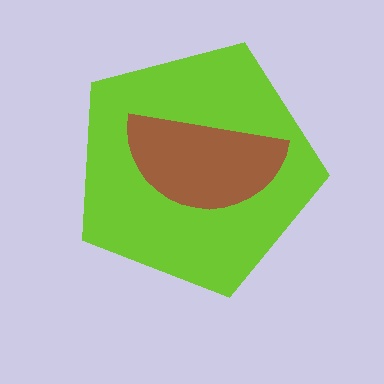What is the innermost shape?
The brown semicircle.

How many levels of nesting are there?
2.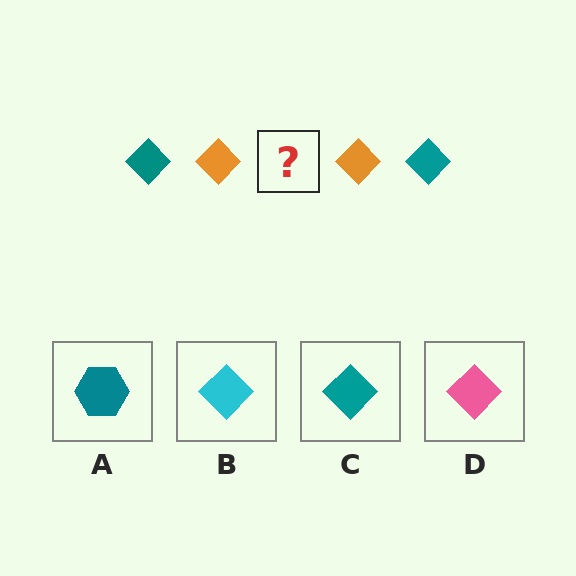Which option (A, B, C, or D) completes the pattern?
C.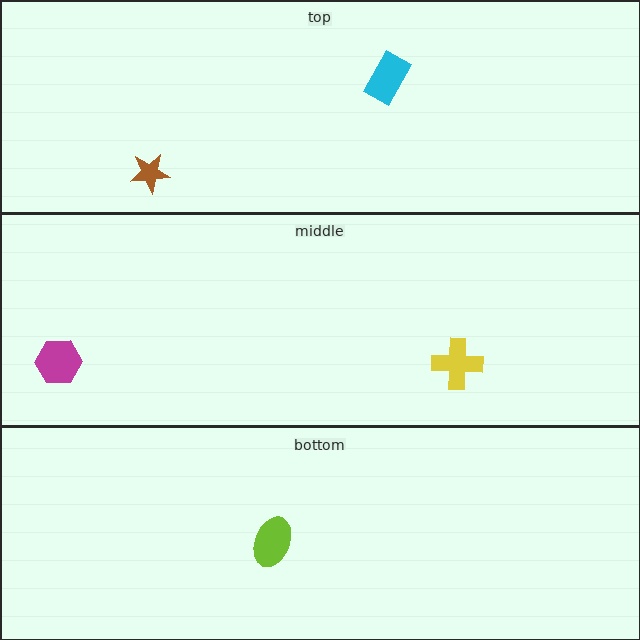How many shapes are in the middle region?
2.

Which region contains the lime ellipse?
The bottom region.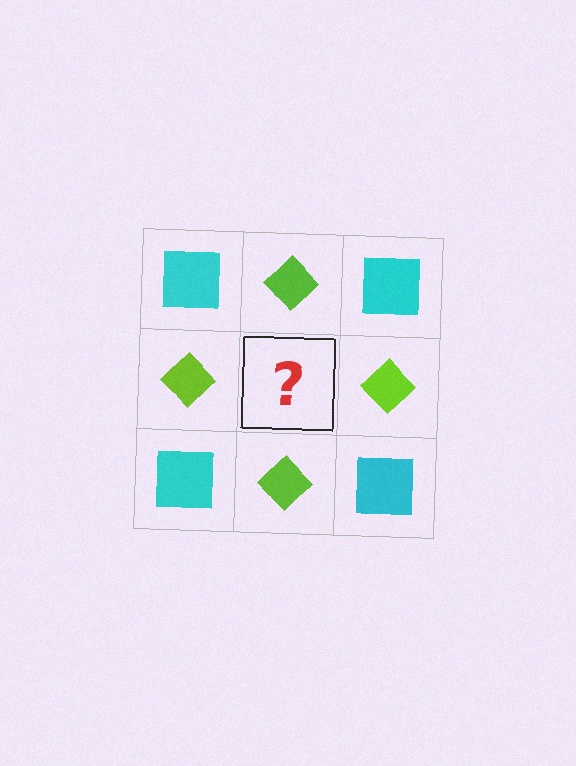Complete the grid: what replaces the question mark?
The question mark should be replaced with a cyan square.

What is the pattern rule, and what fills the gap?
The rule is that it alternates cyan square and lime diamond in a checkerboard pattern. The gap should be filled with a cyan square.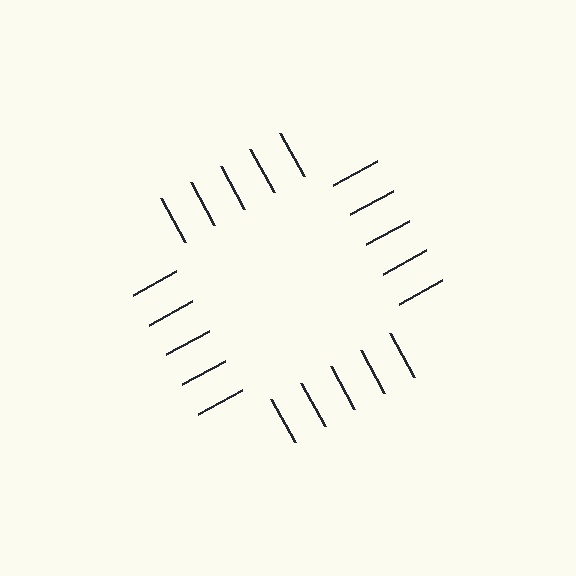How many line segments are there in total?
20 — 5 along each of the 4 edges.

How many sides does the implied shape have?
4 sides — the line-ends trace a square.